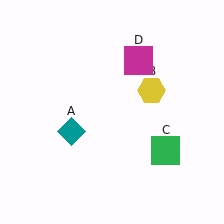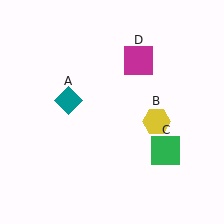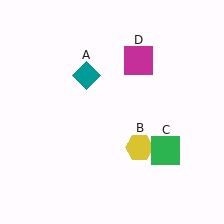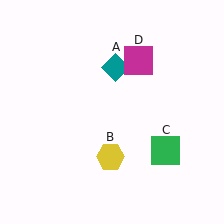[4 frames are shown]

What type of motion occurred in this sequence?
The teal diamond (object A), yellow hexagon (object B) rotated clockwise around the center of the scene.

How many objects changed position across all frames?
2 objects changed position: teal diamond (object A), yellow hexagon (object B).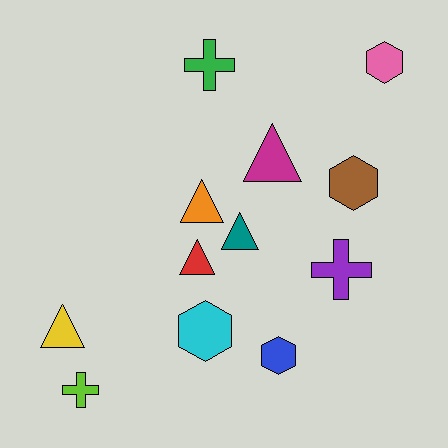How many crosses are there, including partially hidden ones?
There are 3 crosses.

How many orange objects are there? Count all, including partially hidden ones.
There is 1 orange object.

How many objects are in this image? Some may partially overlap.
There are 12 objects.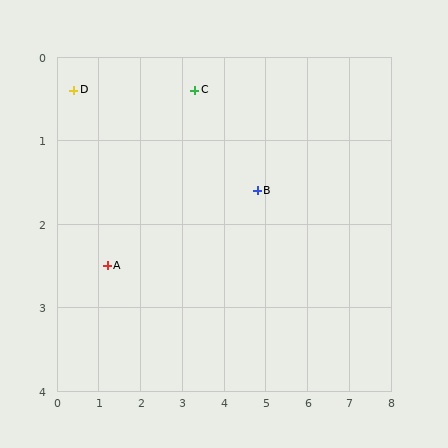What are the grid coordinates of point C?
Point C is at approximately (3.3, 0.4).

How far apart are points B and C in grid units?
Points B and C are about 1.9 grid units apart.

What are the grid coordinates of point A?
Point A is at approximately (1.2, 2.5).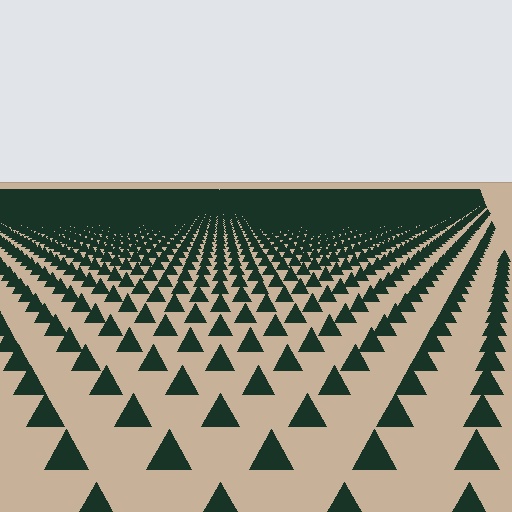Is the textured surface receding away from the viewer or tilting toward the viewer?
The surface is receding away from the viewer. Texture elements get smaller and denser toward the top.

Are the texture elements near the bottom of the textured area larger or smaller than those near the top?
Larger. Near the bottom, elements are closer to the viewer and appear at a bigger on-screen size.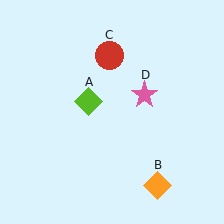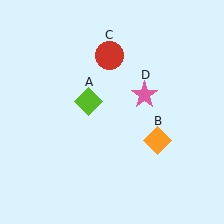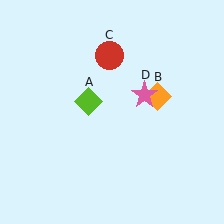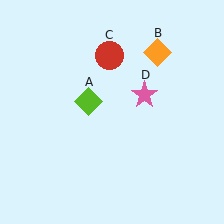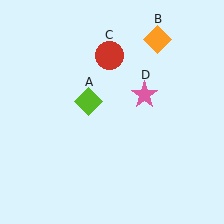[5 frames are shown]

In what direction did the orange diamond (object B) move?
The orange diamond (object B) moved up.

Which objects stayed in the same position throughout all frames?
Lime diamond (object A) and red circle (object C) and pink star (object D) remained stationary.